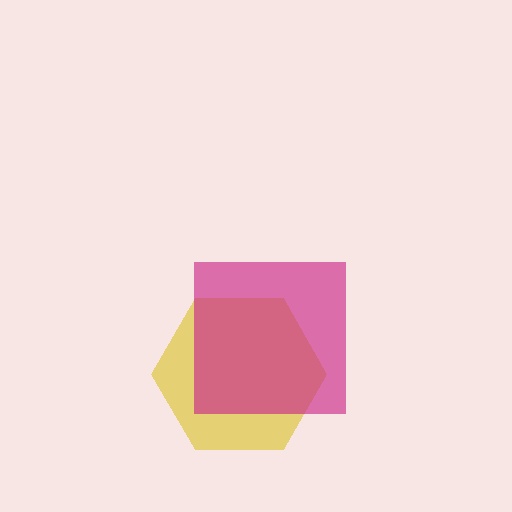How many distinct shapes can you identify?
There are 2 distinct shapes: a yellow hexagon, a magenta square.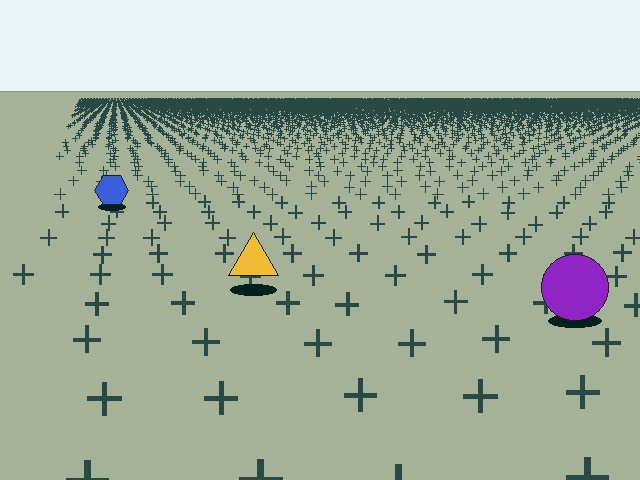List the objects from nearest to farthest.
From nearest to farthest: the purple circle, the yellow triangle, the blue hexagon.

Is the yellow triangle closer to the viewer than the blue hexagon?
Yes. The yellow triangle is closer — you can tell from the texture gradient: the ground texture is coarser near it.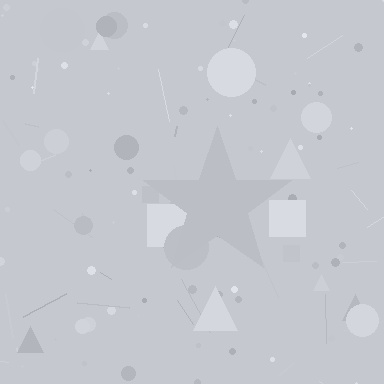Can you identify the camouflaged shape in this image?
The camouflaged shape is a star.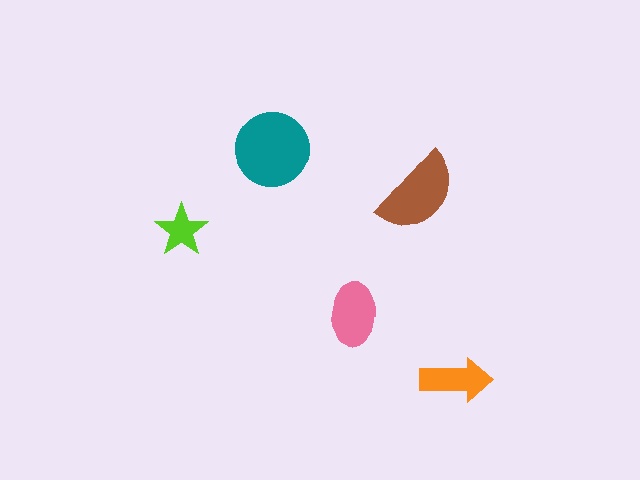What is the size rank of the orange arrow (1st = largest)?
4th.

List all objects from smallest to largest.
The lime star, the orange arrow, the pink ellipse, the brown semicircle, the teal circle.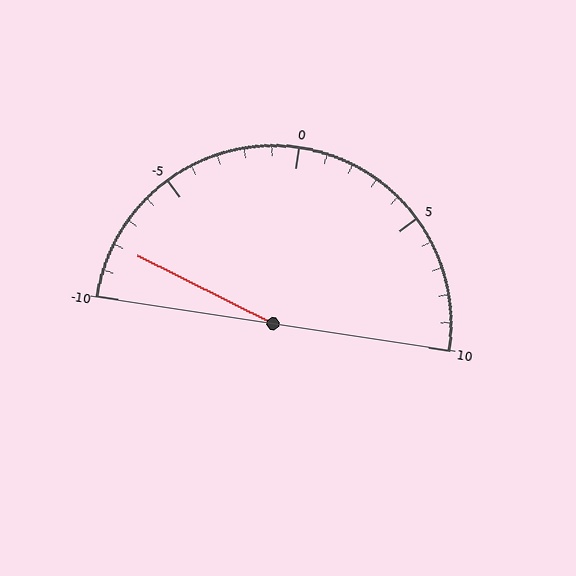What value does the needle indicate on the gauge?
The needle indicates approximately -8.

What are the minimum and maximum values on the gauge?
The gauge ranges from -10 to 10.